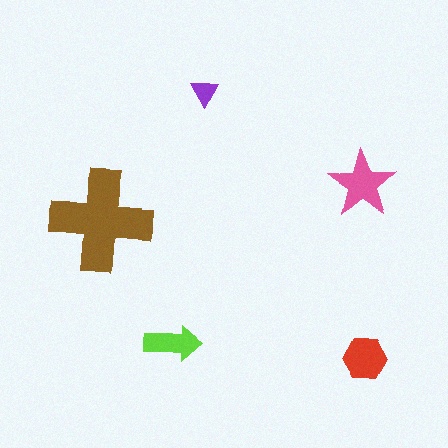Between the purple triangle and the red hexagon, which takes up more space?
The red hexagon.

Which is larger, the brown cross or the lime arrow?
The brown cross.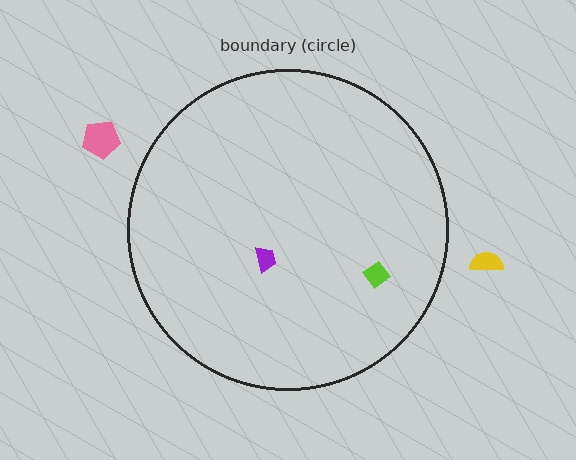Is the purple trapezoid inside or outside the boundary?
Inside.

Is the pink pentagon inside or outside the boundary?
Outside.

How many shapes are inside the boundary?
2 inside, 2 outside.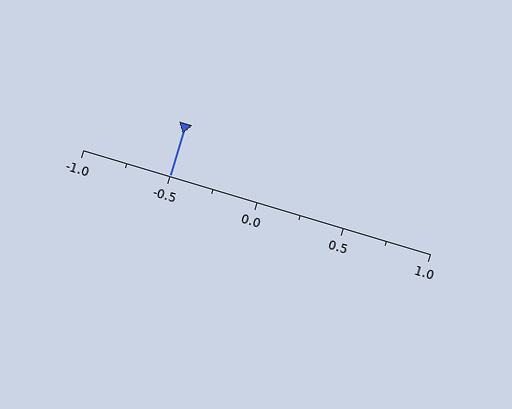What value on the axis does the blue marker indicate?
The marker indicates approximately -0.5.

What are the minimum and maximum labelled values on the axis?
The axis runs from -1.0 to 1.0.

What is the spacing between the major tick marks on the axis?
The major ticks are spaced 0.5 apart.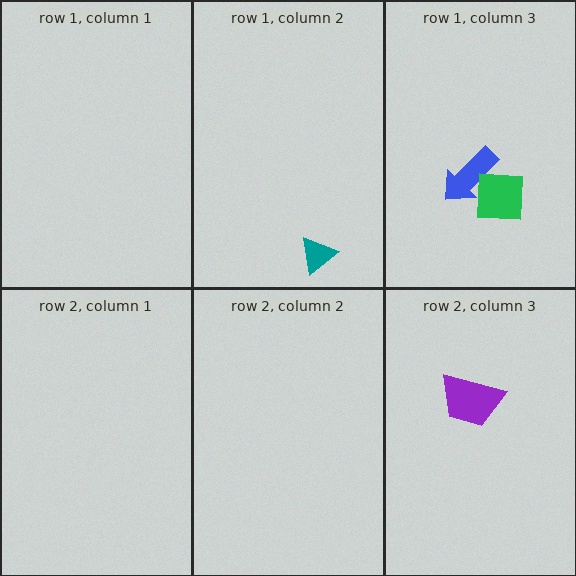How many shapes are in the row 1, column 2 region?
1.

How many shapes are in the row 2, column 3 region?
1.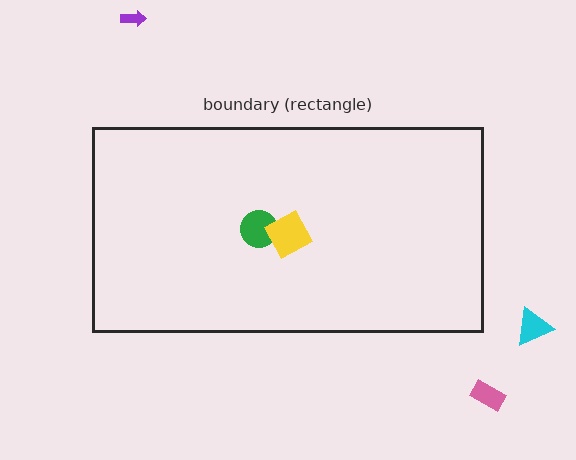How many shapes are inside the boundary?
2 inside, 3 outside.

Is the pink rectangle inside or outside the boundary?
Outside.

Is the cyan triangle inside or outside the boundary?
Outside.